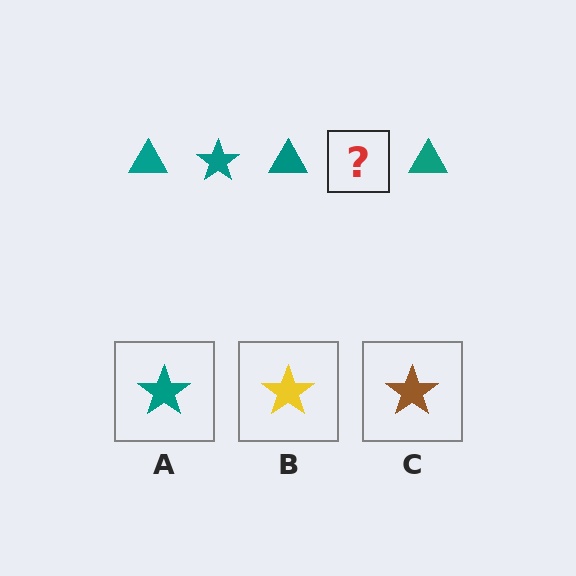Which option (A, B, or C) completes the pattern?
A.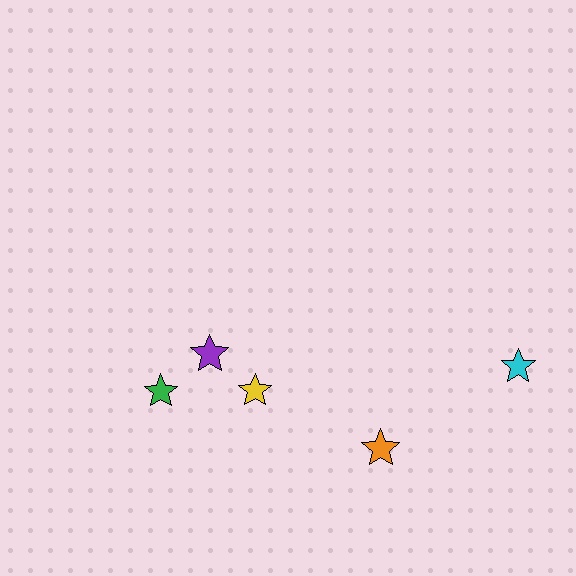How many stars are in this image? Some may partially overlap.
There are 5 stars.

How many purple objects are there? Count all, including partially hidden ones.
There is 1 purple object.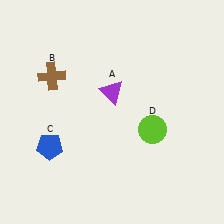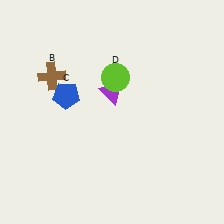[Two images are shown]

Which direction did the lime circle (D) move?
The lime circle (D) moved up.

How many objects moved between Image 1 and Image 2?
2 objects moved between the two images.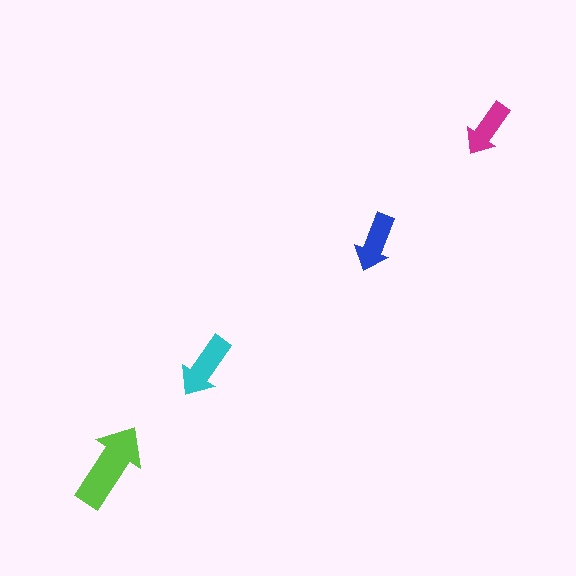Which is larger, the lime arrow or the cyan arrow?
The lime one.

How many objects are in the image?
There are 4 objects in the image.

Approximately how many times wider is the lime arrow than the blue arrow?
About 1.5 times wider.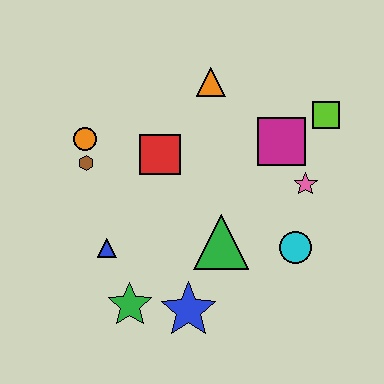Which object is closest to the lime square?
The magenta square is closest to the lime square.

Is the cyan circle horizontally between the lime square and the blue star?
Yes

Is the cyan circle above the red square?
No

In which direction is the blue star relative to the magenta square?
The blue star is below the magenta square.